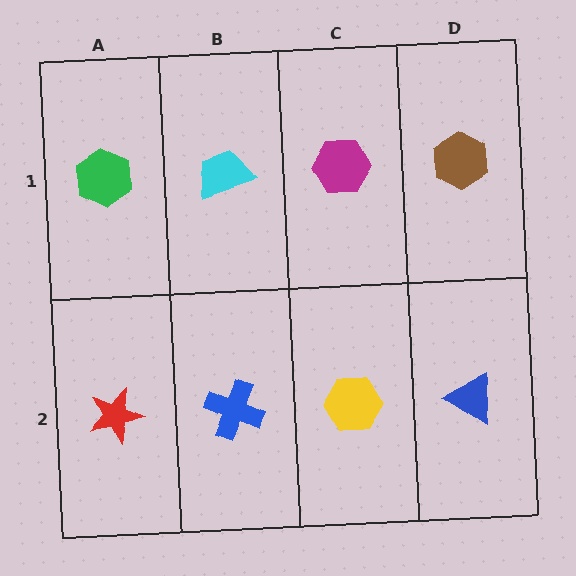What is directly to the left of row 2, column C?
A blue cross.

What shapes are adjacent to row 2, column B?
A cyan trapezoid (row 1, column B), a red star (row 2, column A), a yellow hexagon (row 2, column C).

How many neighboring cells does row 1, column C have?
3.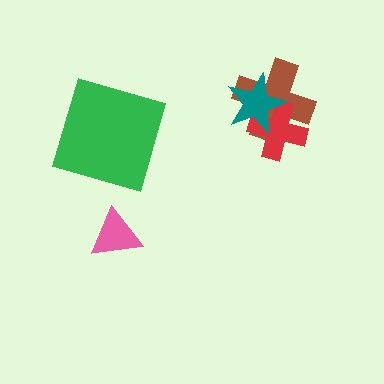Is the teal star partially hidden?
No, no other shape covers it.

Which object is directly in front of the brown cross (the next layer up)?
The red cross is directly in front of the brown cross.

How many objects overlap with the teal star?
2 objects overlap with the teal star.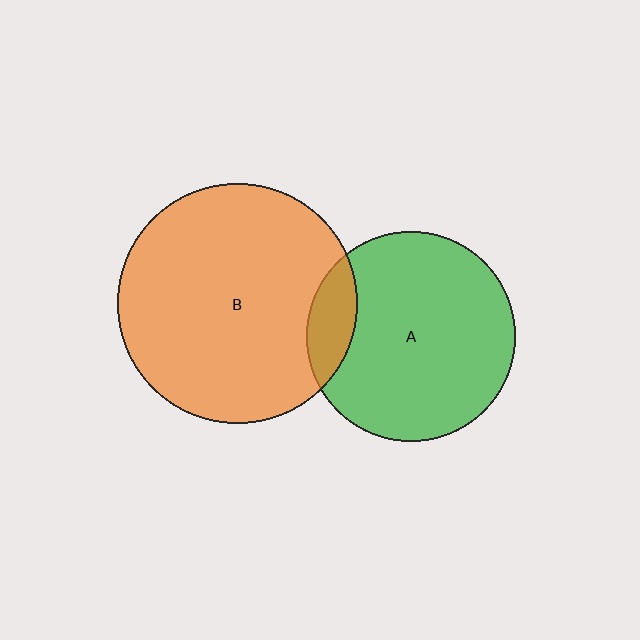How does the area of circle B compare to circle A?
Approximately 1.3 times.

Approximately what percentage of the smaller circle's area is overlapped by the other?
Approximately 15%.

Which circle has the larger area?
Circle B (orange).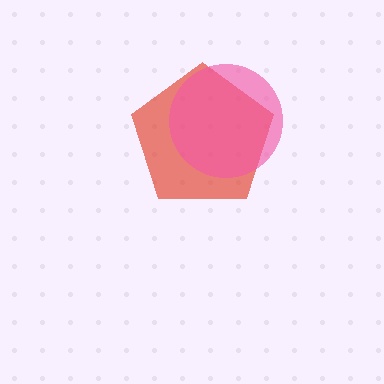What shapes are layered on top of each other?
The layered shapes are: a red pentagon, a pink circle.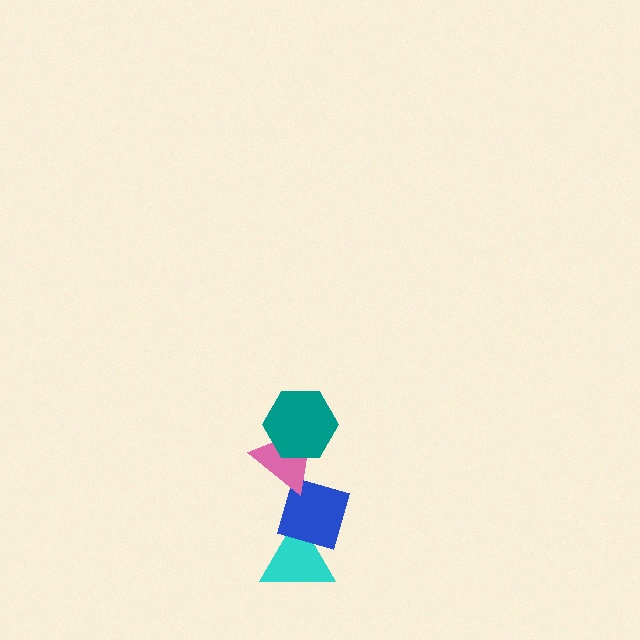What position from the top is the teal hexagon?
The teal hexagon is 1st from the top.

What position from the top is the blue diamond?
The blue diamond is 3rd from the top.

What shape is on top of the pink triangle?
The teal hexagon is on top of the pink triangle.